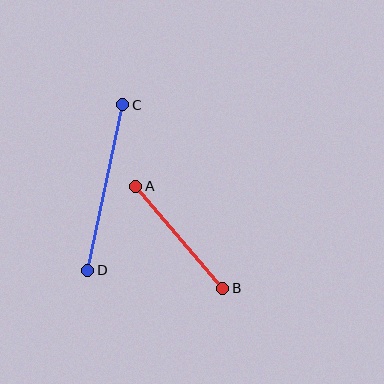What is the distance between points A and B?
The distance is approximately 134 pixels.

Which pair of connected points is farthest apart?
Points C and D are farthest apart.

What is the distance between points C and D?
The distance is approximately 169 pixels.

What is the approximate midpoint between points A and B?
The midpoint is at approximately (179, 237) pixels.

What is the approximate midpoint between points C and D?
The midpoint is at approximately (105, 188) pixels.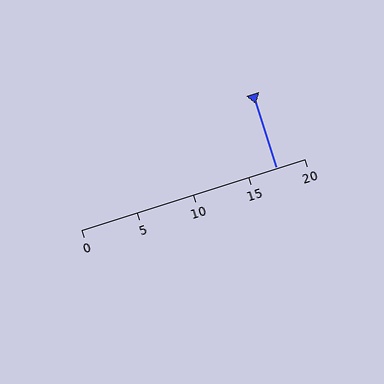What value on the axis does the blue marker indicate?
The marker indicates approximately 17.5.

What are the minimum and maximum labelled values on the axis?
The axis runs from 0 to 20.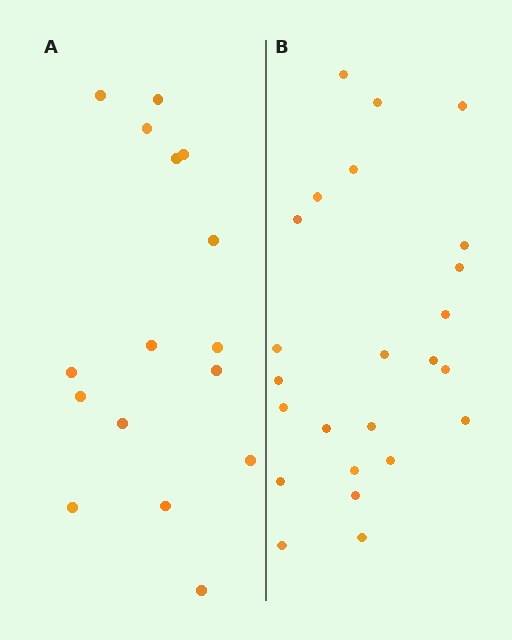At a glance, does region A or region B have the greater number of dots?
Region B (the right region) has more dots.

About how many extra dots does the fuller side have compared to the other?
Region B has roughly 8 or so more dots than region A.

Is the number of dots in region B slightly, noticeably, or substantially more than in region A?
Region B has substantially more. The ratio is roughly 1.5 to 1.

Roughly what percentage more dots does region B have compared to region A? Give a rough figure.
About 50% more.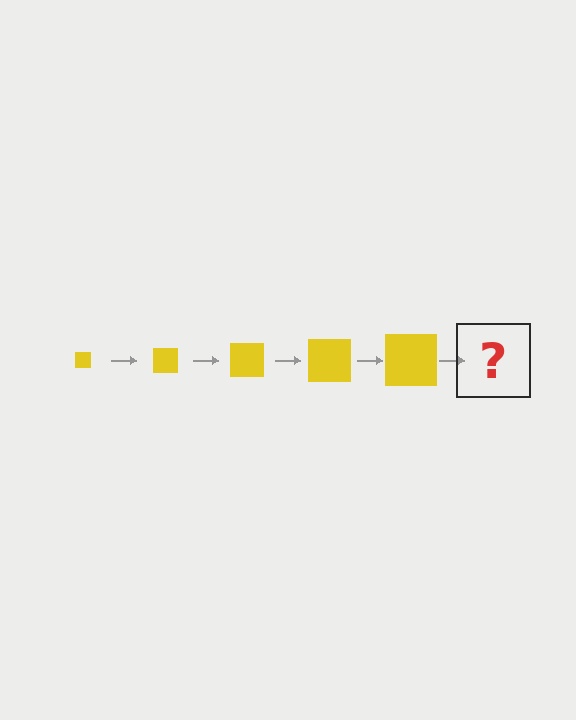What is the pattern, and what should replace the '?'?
The pattern is that the square gets progressively larger each step. The '?' should be a yellow square, larger than the previous one.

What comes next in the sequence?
The next element should be a yellow square, larger than the previous one.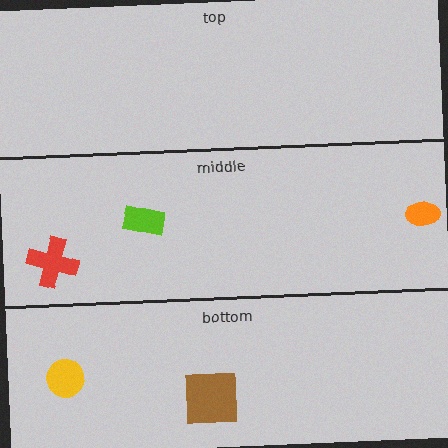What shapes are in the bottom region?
The yellow circle, the brown square.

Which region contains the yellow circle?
The bottom region.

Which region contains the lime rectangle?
The middle region.